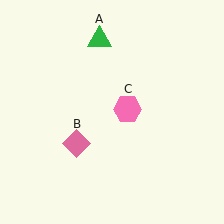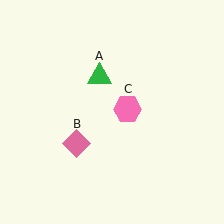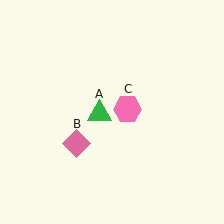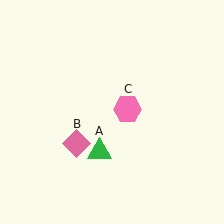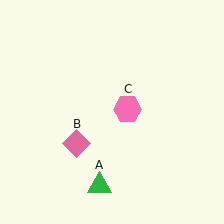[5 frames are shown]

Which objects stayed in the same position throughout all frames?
Pink diamond (object B) and pink hexagon (object C) remained stationary.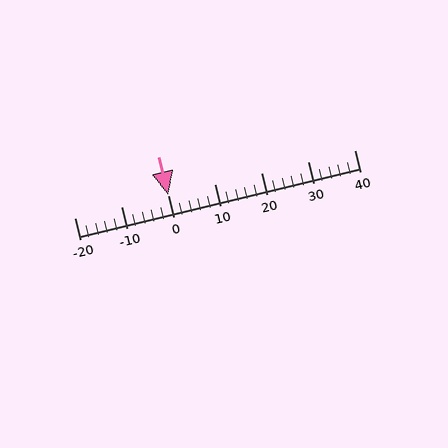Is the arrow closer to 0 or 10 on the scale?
The arrow is closer to 0.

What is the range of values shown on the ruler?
The ruler shows values from -20 to 40.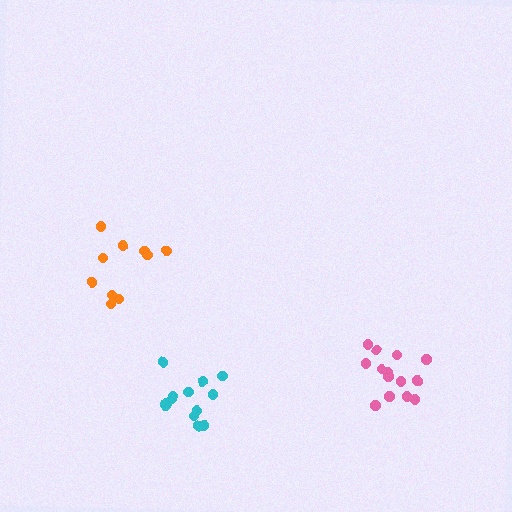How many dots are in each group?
Group 1: 14 dots, Group 2: 10 dots, Group 3: 13 dots (37 total).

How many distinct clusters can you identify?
There are 3 distinct clusters.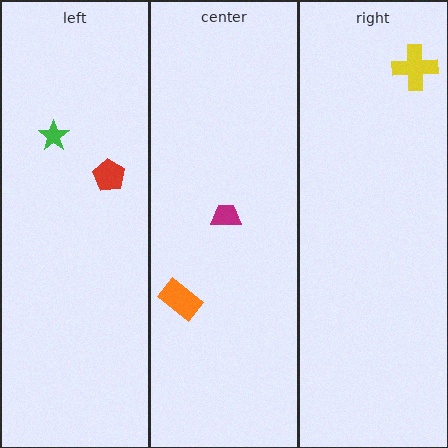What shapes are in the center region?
The orange rectangle, the magenta trapezoid.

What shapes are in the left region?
The red pentagon, the green star.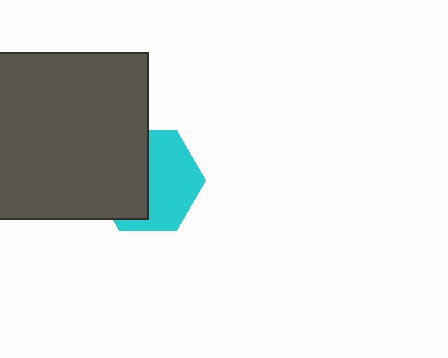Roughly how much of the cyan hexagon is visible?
About half of it is visible (roughly 53%).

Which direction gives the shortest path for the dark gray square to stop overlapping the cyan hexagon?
Moving left gives the shortest separation.